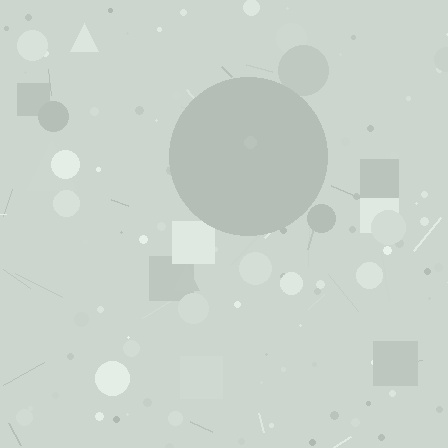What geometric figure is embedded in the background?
A circle is embedded in the background.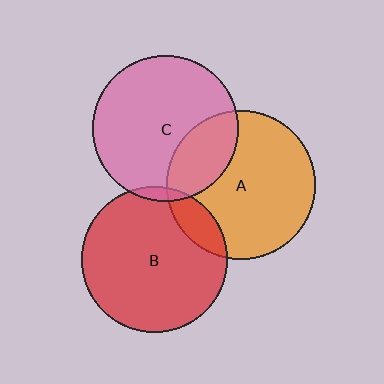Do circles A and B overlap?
Yes.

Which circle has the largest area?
Circle A (orange).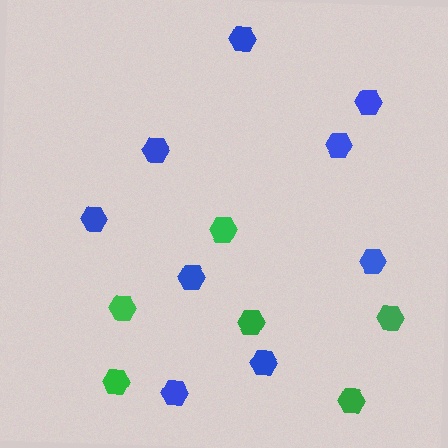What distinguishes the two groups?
There are 2 groups: one group of blue hexagons (9) and one group of green hexagons (6).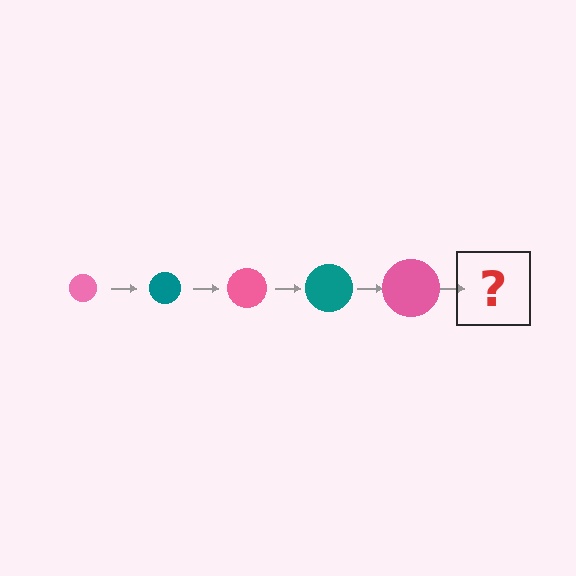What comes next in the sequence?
The next element should be a teal circle, larger than the previous one.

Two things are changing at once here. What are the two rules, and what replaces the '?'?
The two rules are that the circle grows larger each step and the color cycles through pink and teal. The '?' should be a teal circle, larger than the previous one.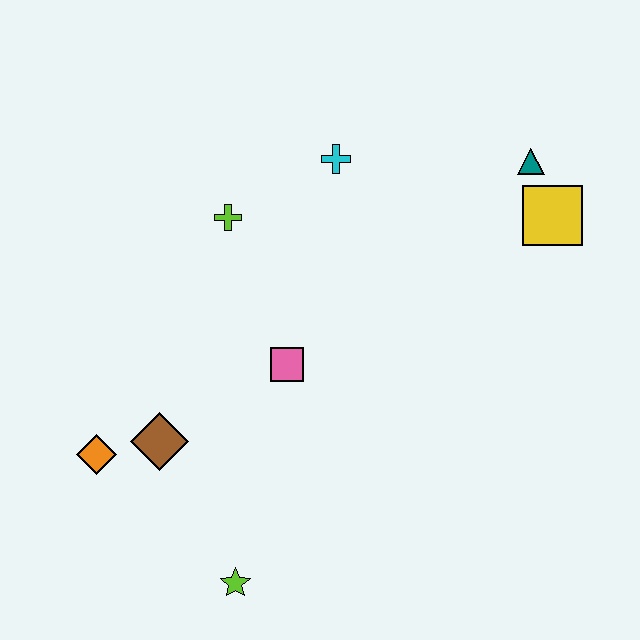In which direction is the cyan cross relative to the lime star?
The cyan cross is above the lime star.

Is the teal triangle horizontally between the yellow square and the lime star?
Yes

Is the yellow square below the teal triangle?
Yes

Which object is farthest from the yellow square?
The orange diamond is farthest from the yellow square.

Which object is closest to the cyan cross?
The lime cross is closest to the cyan cross.